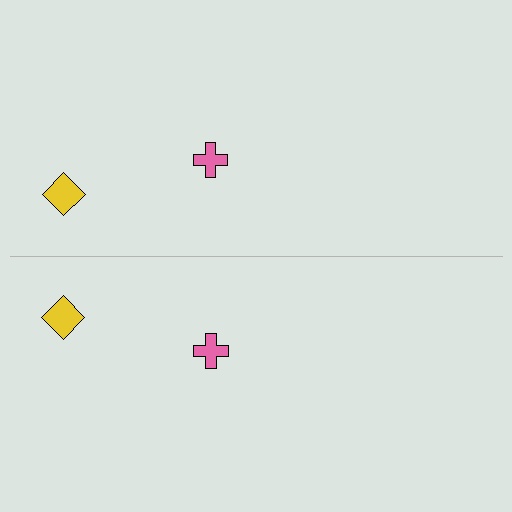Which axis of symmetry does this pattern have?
The pattern has a horizontal axis of symmetry running through the center of the image.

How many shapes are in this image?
There are 4 shapes in this image.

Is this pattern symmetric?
Yes, this pattern has bilateral (reflection) symmetry.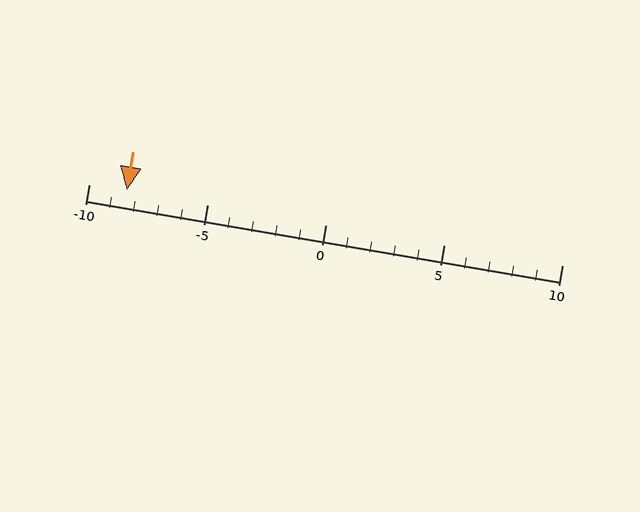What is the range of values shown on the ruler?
The ruler shows values from -10 to 10.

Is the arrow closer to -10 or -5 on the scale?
The arrow is closer to -10.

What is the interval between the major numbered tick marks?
The major tick marks are spaced 5 units apart.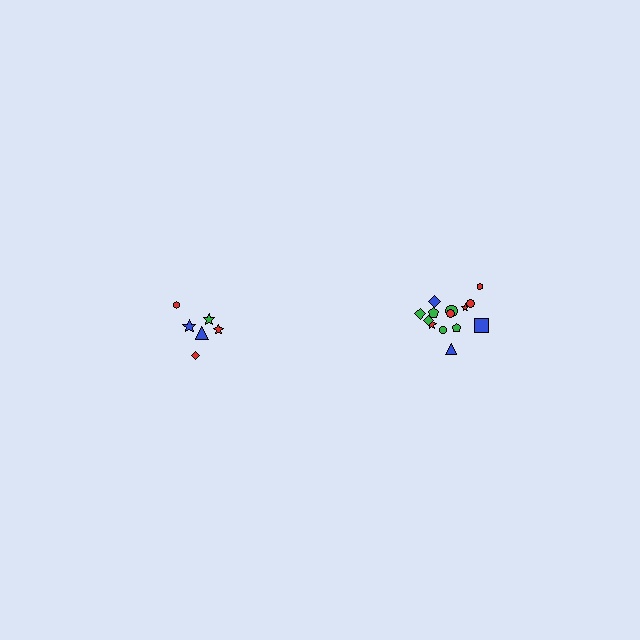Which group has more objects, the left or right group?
The right group.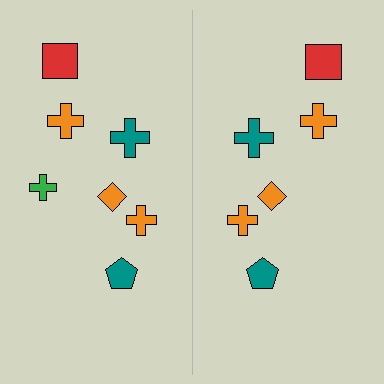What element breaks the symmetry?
A green cross is missing from the right side.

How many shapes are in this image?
There are 13 shapes in this image.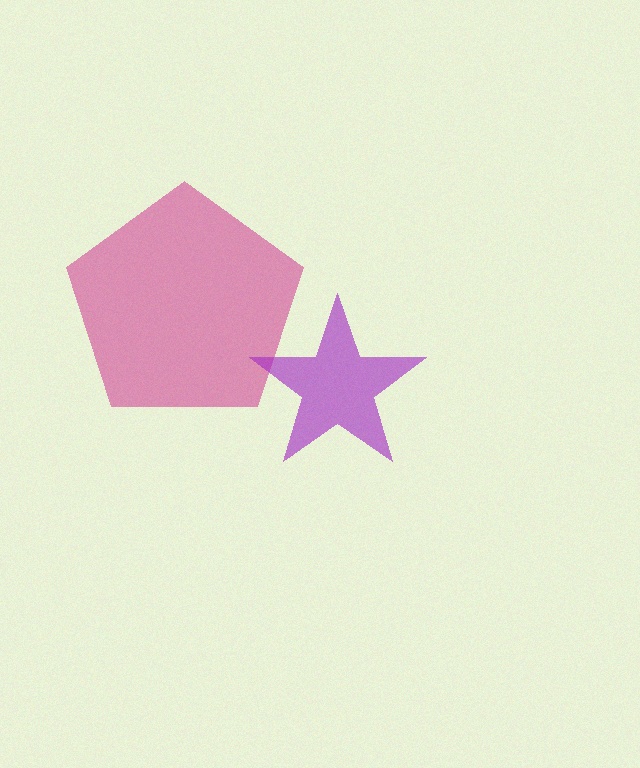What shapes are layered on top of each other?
The layered shapes are: a magenta pentagon, a purple star.